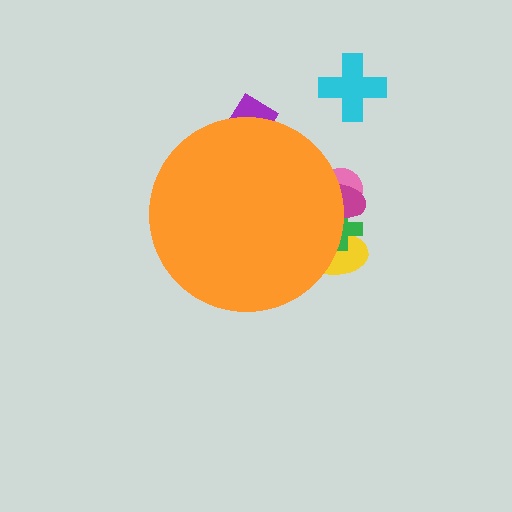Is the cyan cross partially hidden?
No, the cyan cross is fully visible.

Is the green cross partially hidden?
Yes, the green cross is partially hidden behind the orange circle.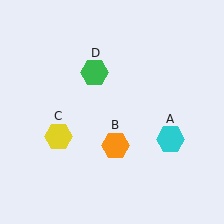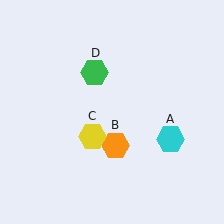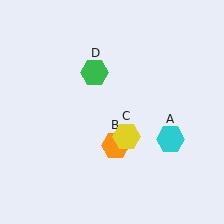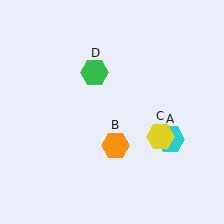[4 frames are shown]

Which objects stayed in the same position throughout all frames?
Cyan hexagon (object A) and orange hexagon (object B) and green hexagon (object D) remained stationary.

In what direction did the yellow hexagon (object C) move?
The yellow hexagon (object C) moved right.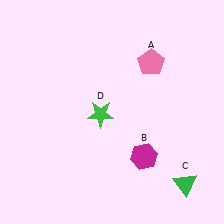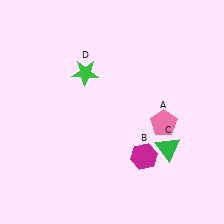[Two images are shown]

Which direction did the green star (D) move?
The green star (D) moved up.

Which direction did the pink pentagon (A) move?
The pink pentagon (A) moved down.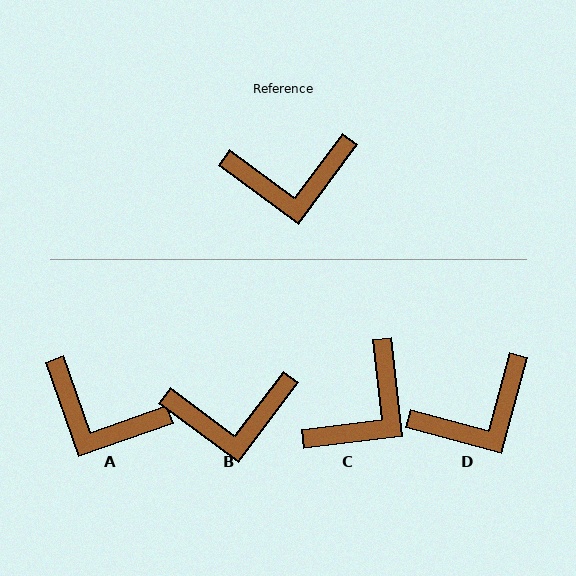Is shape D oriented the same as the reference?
No, it is off by about 22 degrees.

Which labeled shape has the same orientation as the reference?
B.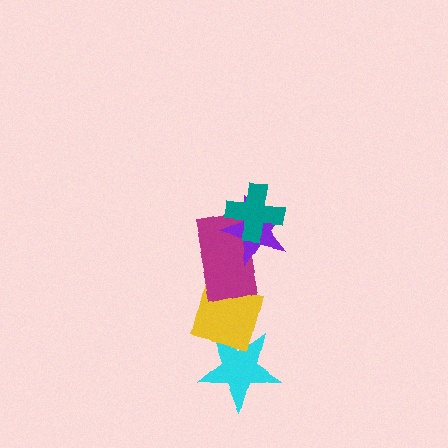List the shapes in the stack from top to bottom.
From top to bottom: the teal cross, the purple star, the magenta rectangle, the yellow square, the cyan star.